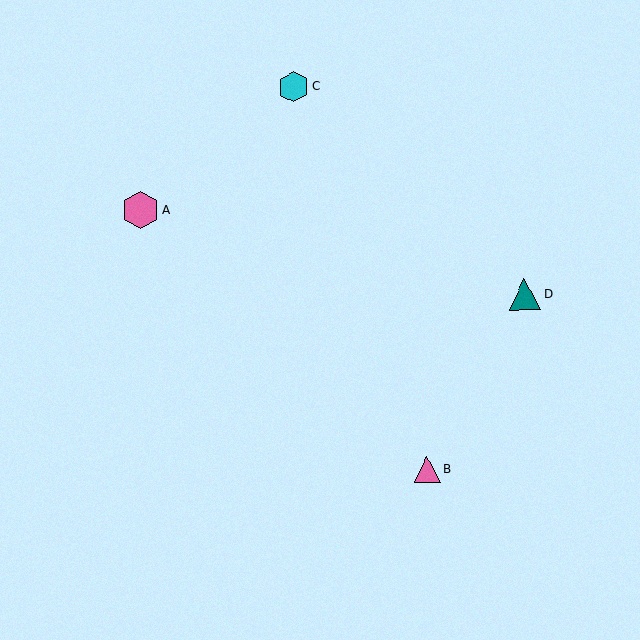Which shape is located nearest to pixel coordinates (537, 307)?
The teal triangle (labeled D) at (525, 295) is nearest to that location.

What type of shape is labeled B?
Shape B is a pink triangle.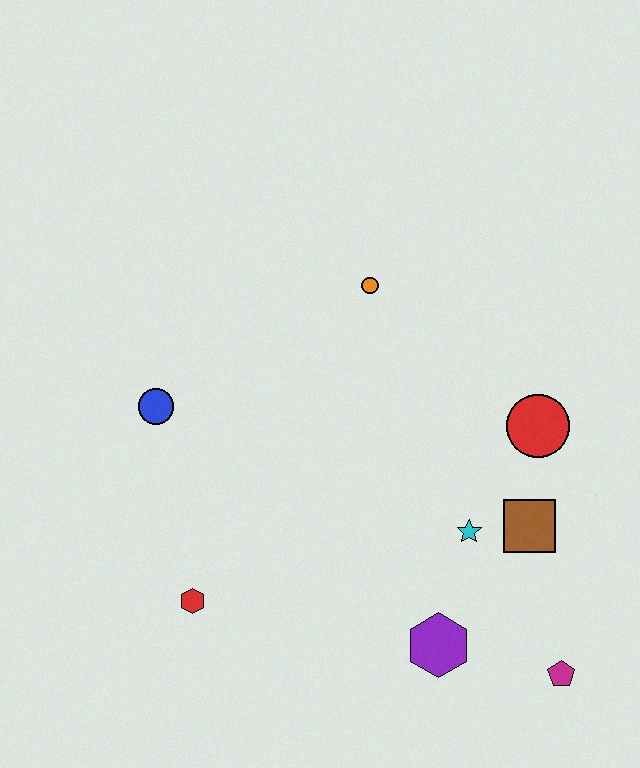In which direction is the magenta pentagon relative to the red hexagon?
The magenta pentagon is to the right of the red hexagon.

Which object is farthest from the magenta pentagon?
The blue circle is farthest from the magenta pentagon.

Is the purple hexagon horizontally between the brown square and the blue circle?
Yes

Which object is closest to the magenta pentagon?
The purple hexagon is closest to the magenta pentagon.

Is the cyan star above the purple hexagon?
Yes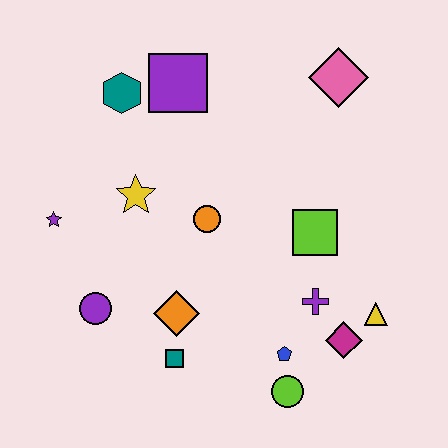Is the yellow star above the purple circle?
Yes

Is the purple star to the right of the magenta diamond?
No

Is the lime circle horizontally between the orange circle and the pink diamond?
Yes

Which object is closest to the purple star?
The yellow star is closest to the purple star.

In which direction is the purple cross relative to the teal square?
The purple cross is to the right of the teal square.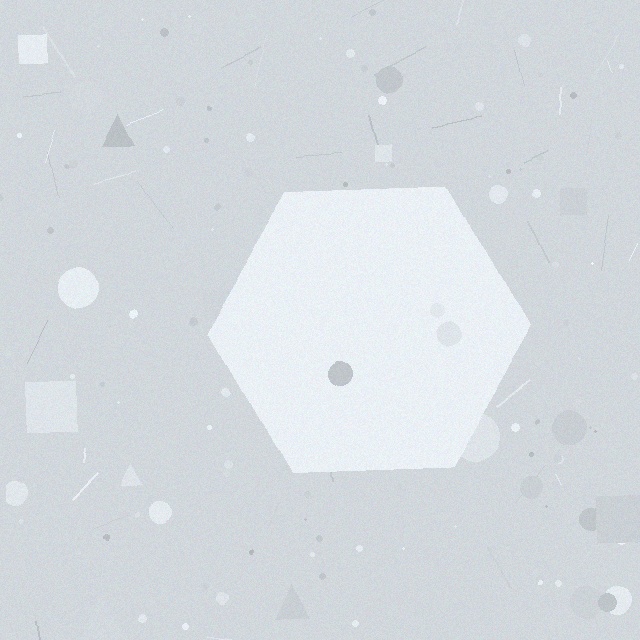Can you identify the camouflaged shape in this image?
The camouflaged shape is a hexagon.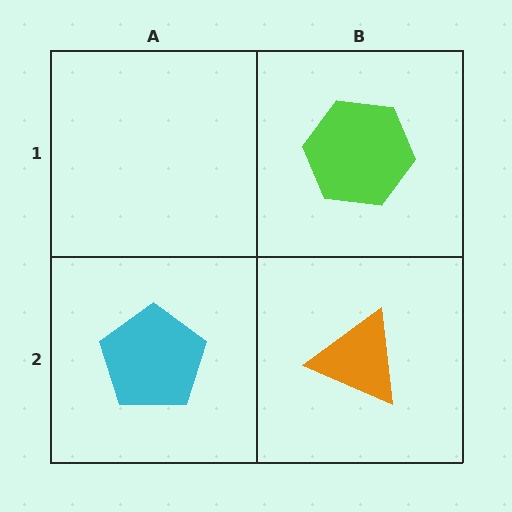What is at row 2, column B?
An orange triangle.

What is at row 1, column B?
A lime hexagon.